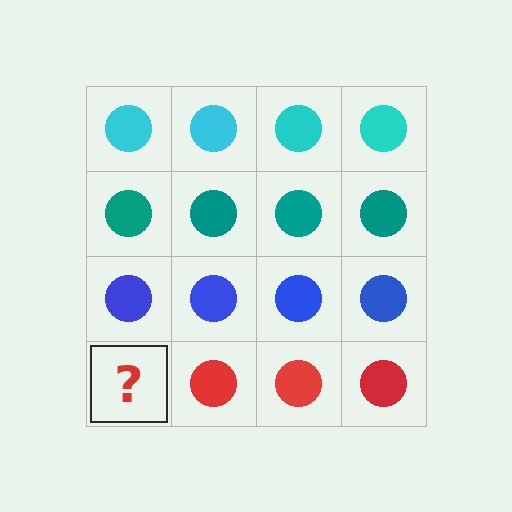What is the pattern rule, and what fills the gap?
The rule is that each row has a consistent color. The gap should be filled with a red circle.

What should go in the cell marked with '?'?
The missing cell should contain a red circle.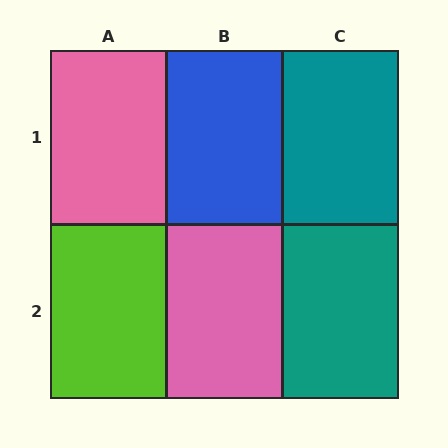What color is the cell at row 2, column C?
Teal.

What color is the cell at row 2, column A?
Lime.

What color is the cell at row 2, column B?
Pink.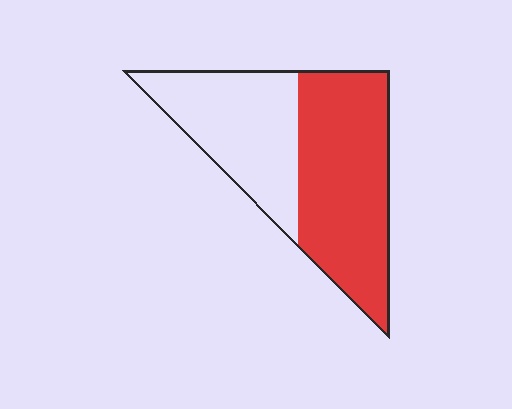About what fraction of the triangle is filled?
About three fifths (3/5).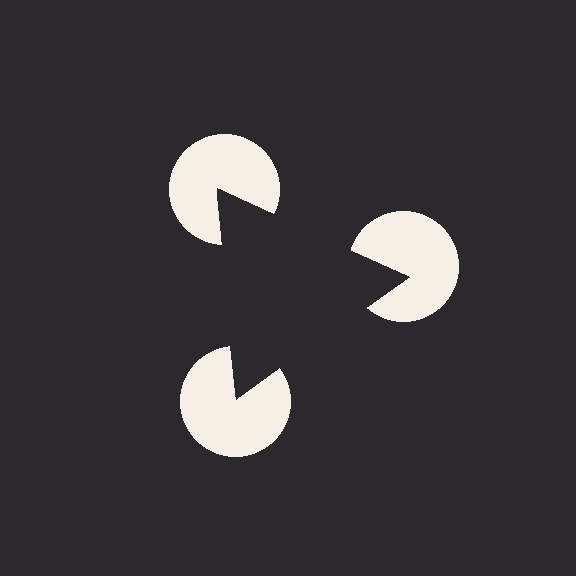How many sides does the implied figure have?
3 sides.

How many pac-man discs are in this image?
There are 3 — one at each vertex of the illusory triangle.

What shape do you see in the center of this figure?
An illusory triangle — its edges are inferred from the aligned wedge cuts in the pac-man discs, not physically drawn.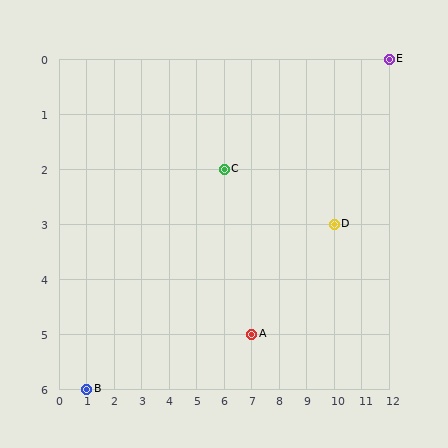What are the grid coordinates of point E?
Point E is at grid coordinates (12, 0).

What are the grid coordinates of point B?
Point B is at grid coordinates (1, 6).